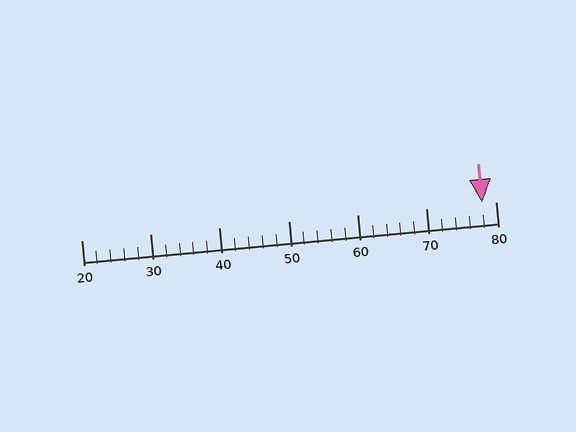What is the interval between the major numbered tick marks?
The major tick marks are spaced 10 units apart.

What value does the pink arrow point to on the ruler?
The pink arrow points to approximately 78.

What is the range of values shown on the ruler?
The ruler shows values from 20 to 80.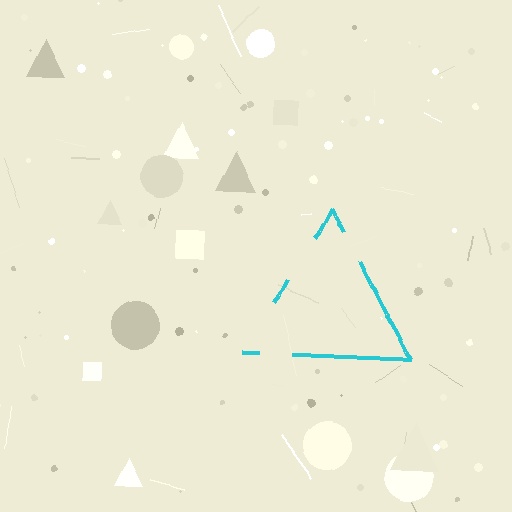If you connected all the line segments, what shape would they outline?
They would outline a triangle.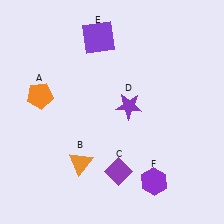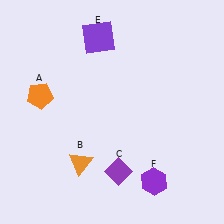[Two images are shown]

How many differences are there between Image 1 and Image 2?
There is 1 difference between the two images.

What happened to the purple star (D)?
The purple star (D) was removed in Image 2. It was in the top-right area of Image 1.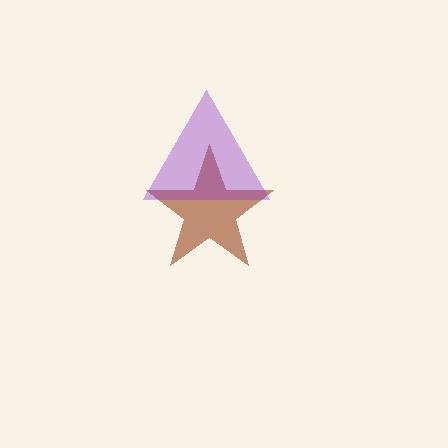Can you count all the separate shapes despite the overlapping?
Yes, there are 2 separate shapes.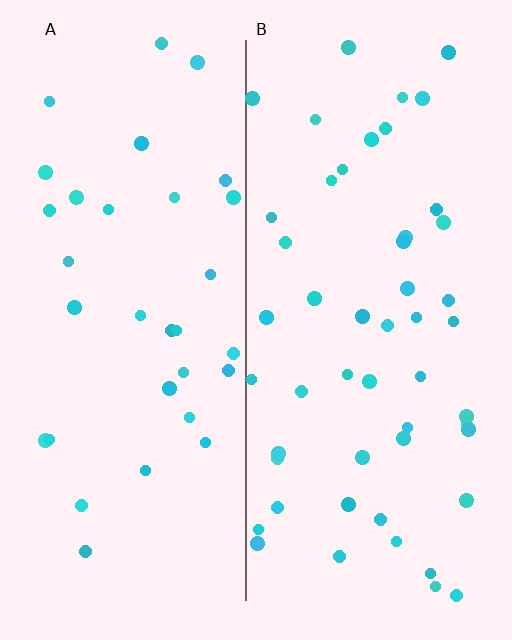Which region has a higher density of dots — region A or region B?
B (the right).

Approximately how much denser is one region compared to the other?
Approximately 1.6× — region B over region A.